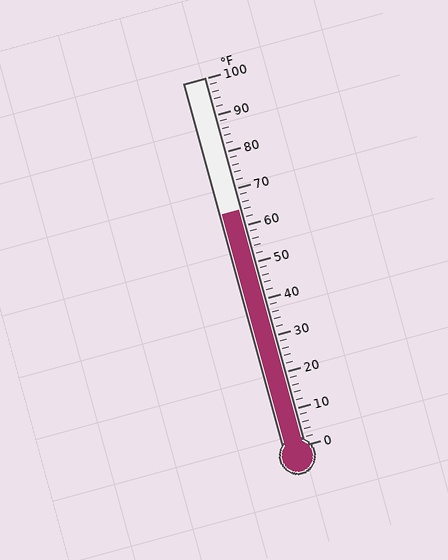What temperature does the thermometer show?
The thermometer shows approximately 64°F.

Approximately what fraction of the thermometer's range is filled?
The thermometer is filled to approximately 65% of its range.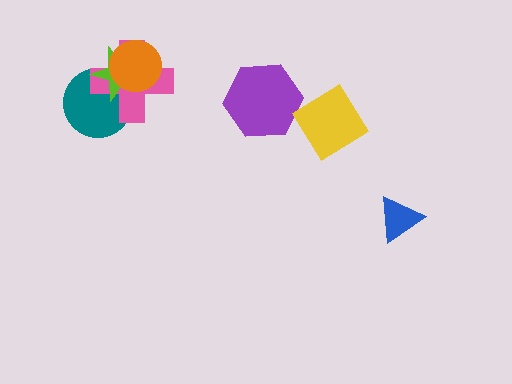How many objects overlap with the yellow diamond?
1 object overlaps with the yellow diamond.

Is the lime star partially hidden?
Yes, it is partially covered by another shape.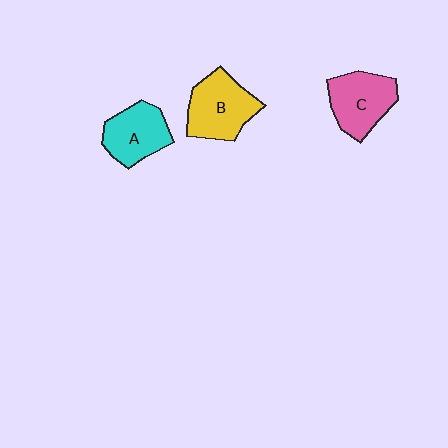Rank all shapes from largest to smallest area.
From largest to smallest: B (yellow), C (pink), A (cyan).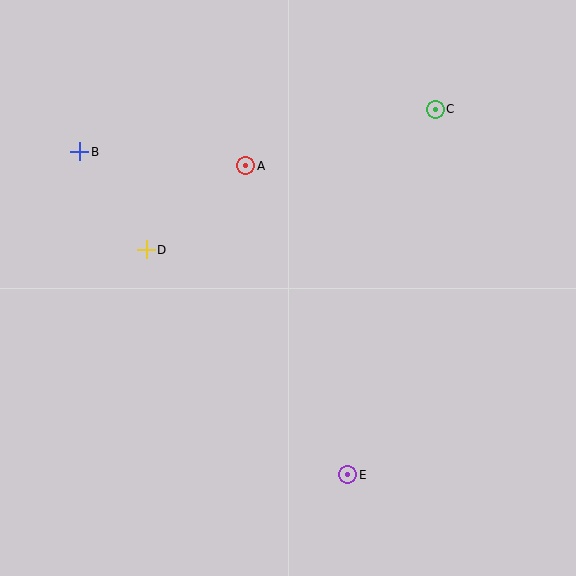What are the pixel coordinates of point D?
Point D is at (146, 250).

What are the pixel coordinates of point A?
Point A is at (246, 166).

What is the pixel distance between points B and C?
The distance between B and C is 358 pixels.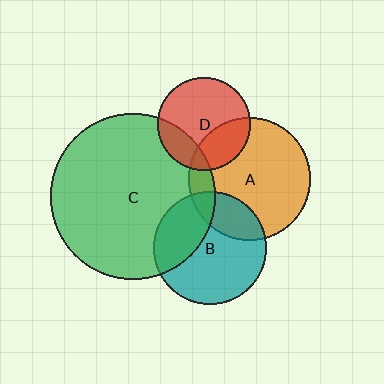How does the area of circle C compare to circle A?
Approximately 1.8 times.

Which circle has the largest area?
Circle C (green).